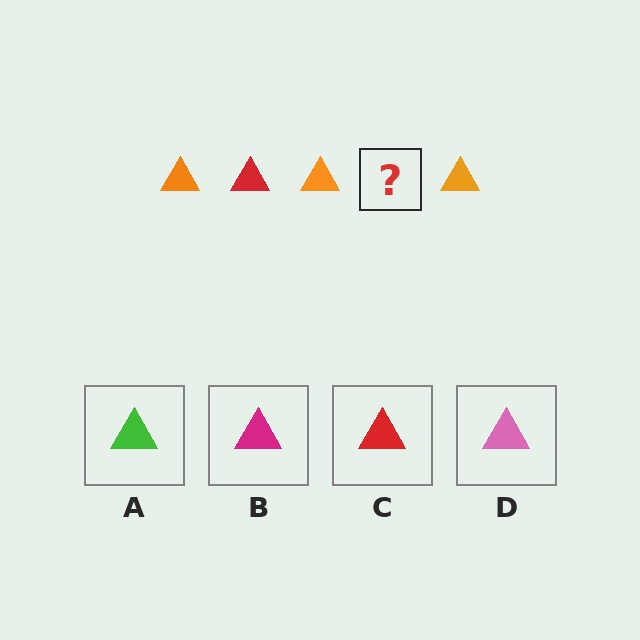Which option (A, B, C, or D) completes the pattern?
C.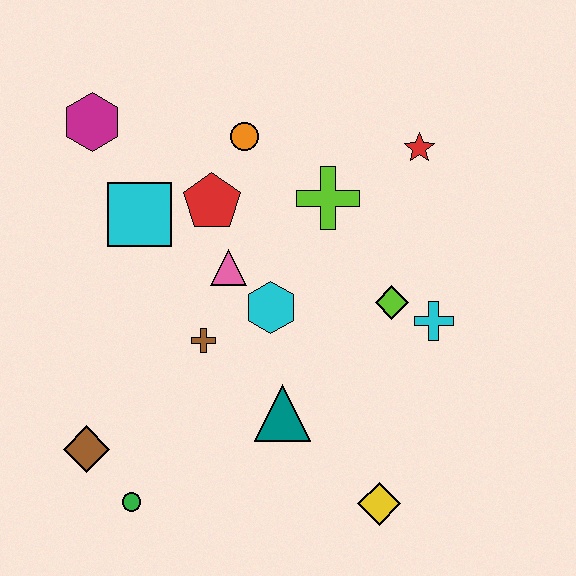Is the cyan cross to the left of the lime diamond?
No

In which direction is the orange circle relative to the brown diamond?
The orange circle is above the brown diamond.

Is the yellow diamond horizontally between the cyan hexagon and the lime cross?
No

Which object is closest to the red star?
The lime cross is closest to the red star.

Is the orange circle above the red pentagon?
Yes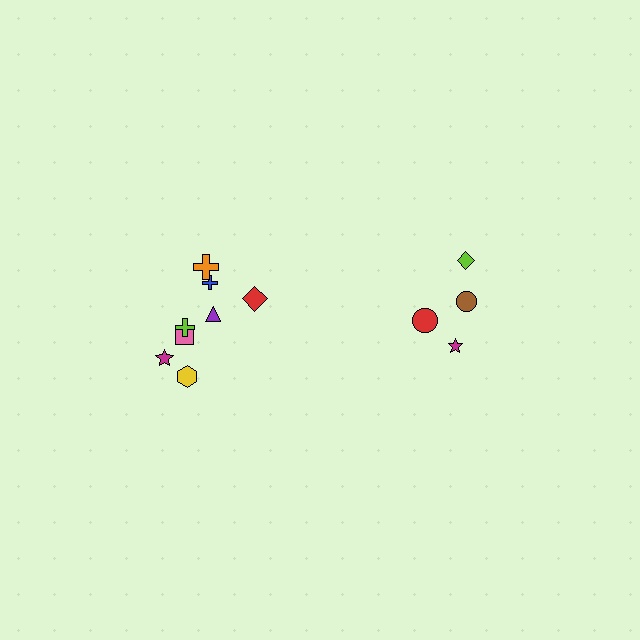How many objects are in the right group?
There are 4 objects.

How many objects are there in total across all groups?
There are 12 objects.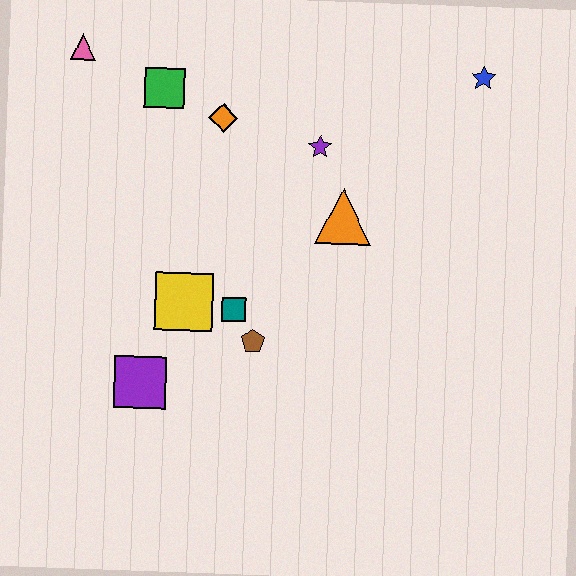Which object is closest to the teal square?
The brown pentagon is closest to the teal square.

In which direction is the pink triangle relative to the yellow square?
The pink triangle is above the yellow square.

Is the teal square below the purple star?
Yes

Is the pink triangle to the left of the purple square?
Yes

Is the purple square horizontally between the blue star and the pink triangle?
Yes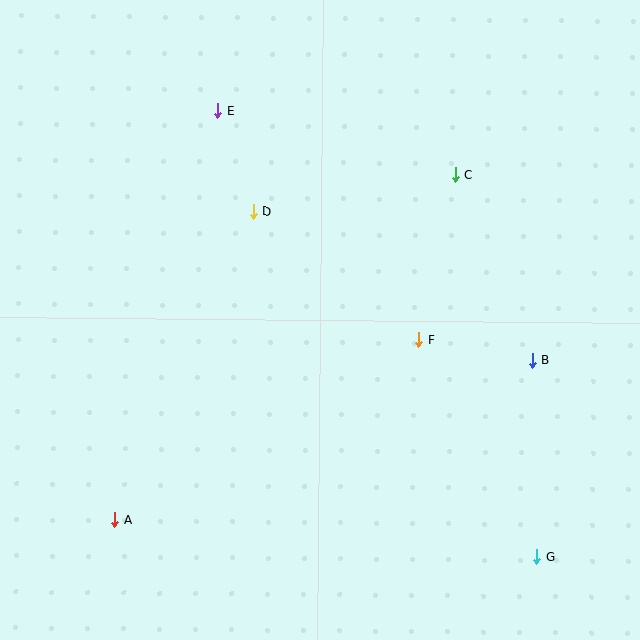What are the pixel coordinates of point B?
Point B is at (532, 360).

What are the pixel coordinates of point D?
Point D is at (253, 212).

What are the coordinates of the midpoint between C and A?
The midpoint between C and A is at (285, 347).